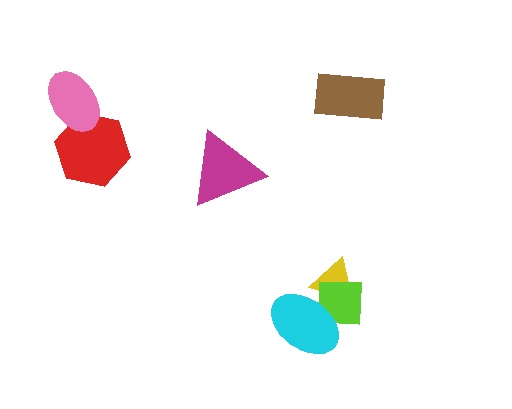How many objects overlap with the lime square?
2 objects overlap with the lime square.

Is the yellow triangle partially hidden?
Yes, it is partially covered by another shape.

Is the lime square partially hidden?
Yes, it is partially covered by another shape.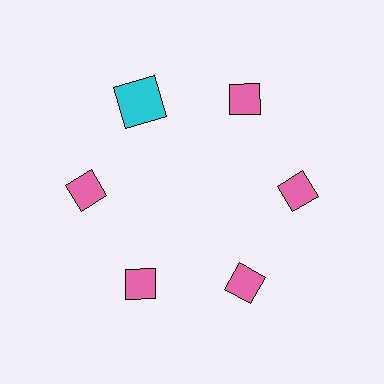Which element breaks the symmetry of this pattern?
The cyan square at roughly the 11 o'clock position breaks the symmetry. All other shapes are pink diamonds.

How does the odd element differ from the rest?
It differs in both color (cyan instead of pink) and shape (square instead of diamond).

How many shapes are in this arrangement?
There are 6 shapes arranged in a ring pattern.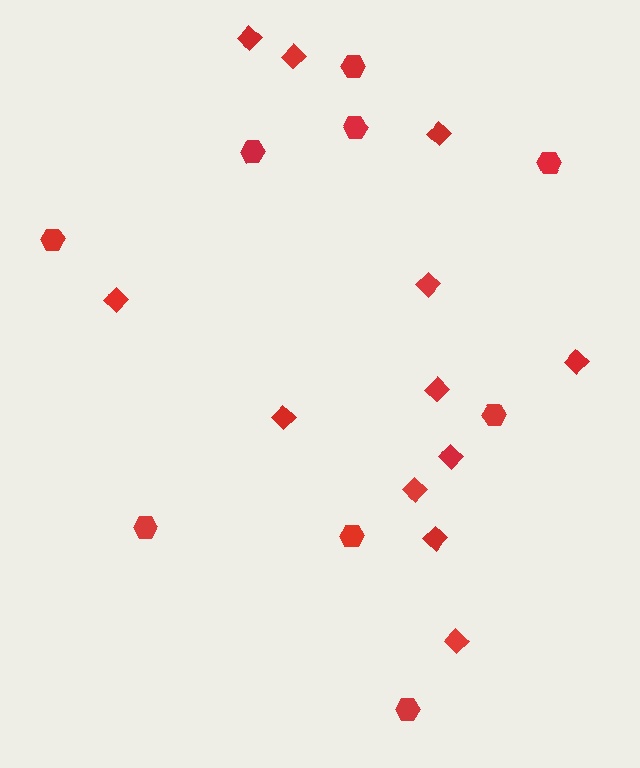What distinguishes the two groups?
There are 2 groups: one group of diamonds (12) and one group of hexagons (9).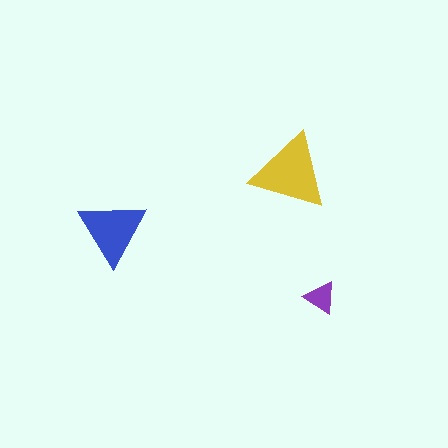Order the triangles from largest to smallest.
the yellow one, the blue one, the purple one.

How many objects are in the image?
There are 3 objects in the image.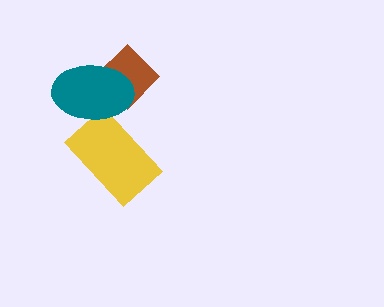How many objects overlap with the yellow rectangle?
1 object overlaps with the yellow rectangle.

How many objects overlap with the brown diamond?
1 object overlaps with the brown diamond.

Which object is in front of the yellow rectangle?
The teal ellipse is in front of the yellow rectangle.